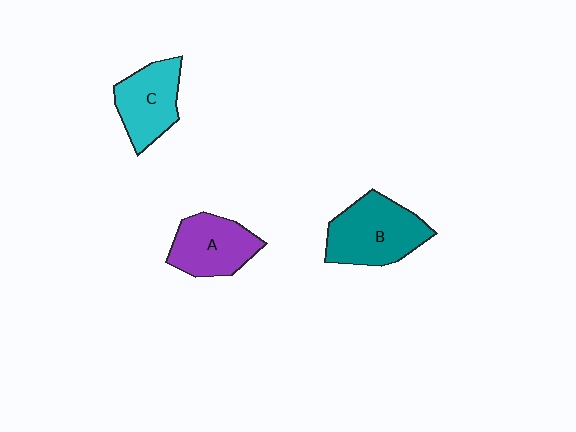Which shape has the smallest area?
Shape C (cyan).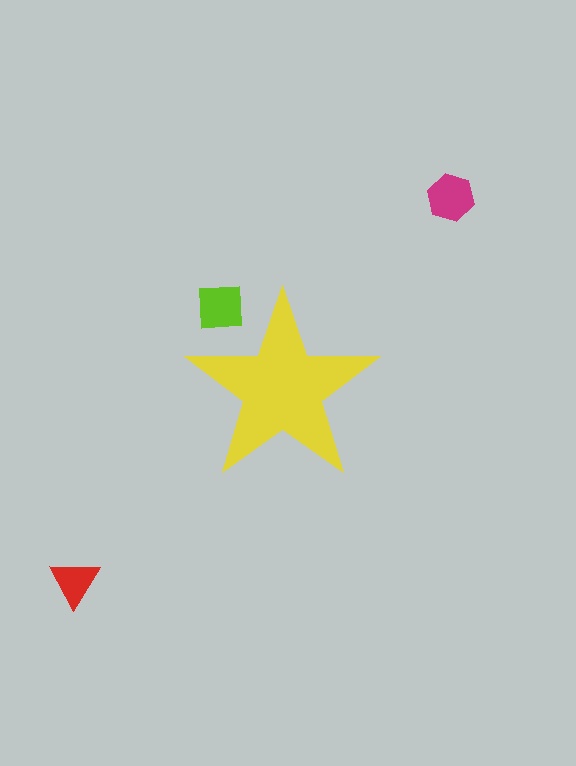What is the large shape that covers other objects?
A yellow star.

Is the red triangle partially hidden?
No, the red triangle is fully visible.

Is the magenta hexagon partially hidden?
No, the magenta hexagon is fully visible.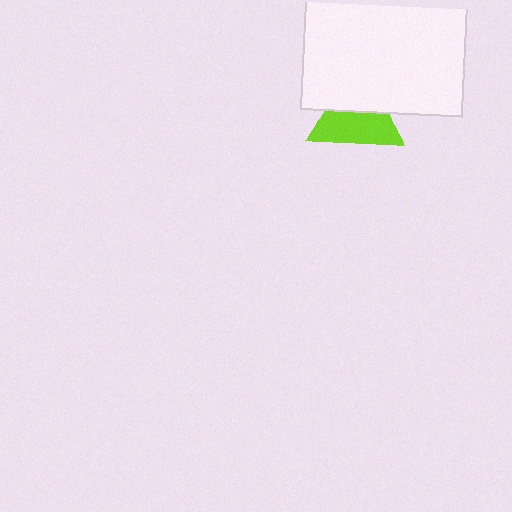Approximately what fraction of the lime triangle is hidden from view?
Roughly 40% of the lime triangle is hidden behind the white rectangle.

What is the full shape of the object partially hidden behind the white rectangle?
The partially hidden object is a lime triangle.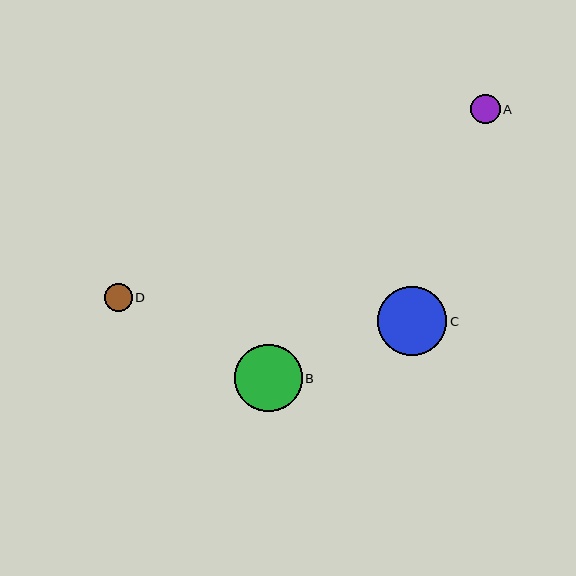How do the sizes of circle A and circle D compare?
Circle A and circle D are approximately the same size.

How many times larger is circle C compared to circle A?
Circle C is approximately 2.3 times the size of circle A.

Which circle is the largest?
Circle C is the largest with a size of approximately 69 pixels.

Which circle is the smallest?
Circle D is the smallest with a size of approximately 28 pixels.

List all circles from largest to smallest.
From largest to smallest: C, B, A, D.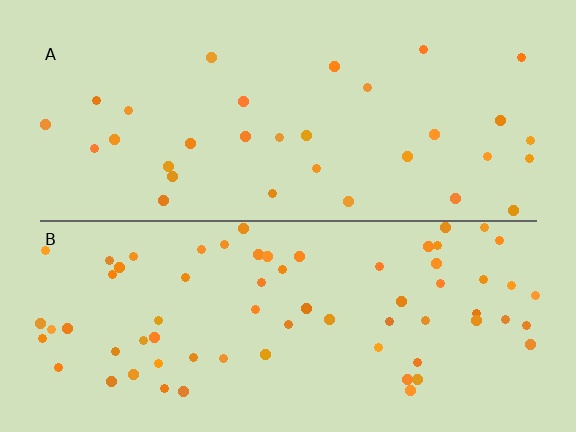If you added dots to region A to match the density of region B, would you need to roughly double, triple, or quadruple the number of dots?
Approximately double.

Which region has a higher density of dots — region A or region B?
B (the bottom).